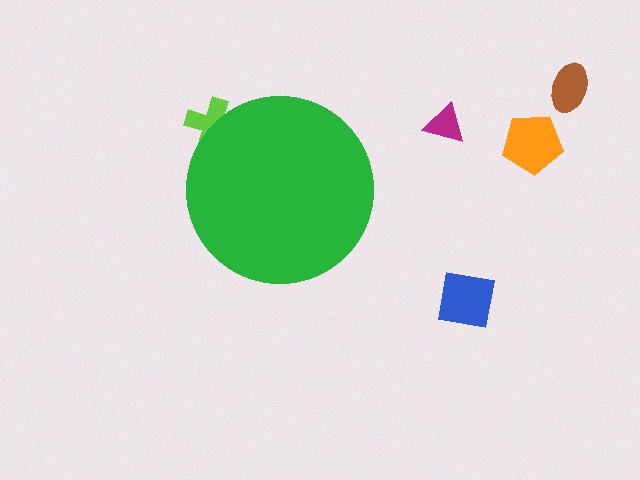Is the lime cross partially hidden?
Yes, the lime cross is partially hidden behind the green circle.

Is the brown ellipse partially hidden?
No, the brown ellipse is fully visible.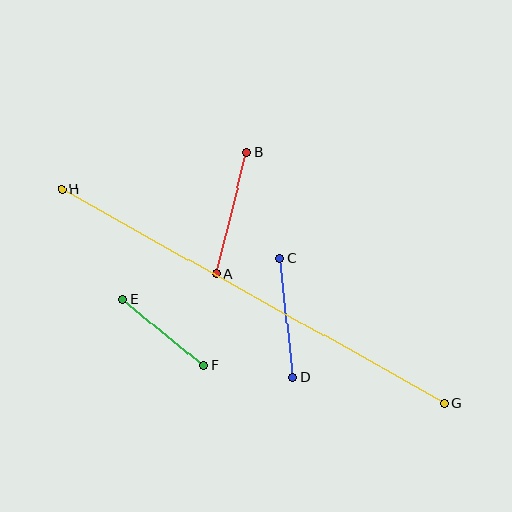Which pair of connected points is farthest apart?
Points G and H are farthest apart.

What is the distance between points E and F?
The distance is approximately 104 pixels.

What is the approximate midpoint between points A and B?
The midpoint is at approximately (232, 213) pixels.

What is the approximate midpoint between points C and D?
The midpoint is at approximately (286, 318) pixels.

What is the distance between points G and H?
The distance is approximately 438 pixels.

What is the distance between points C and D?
The distance is approximately 119 pixels.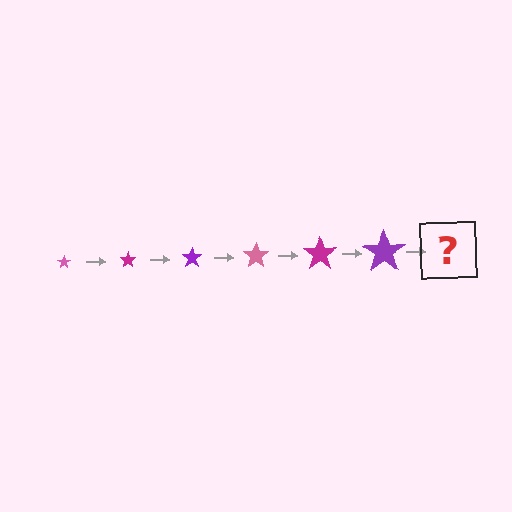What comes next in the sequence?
The next element should be a pink star, larger than the previous one.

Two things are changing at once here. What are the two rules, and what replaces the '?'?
The two rules are that the star grows larger each step and the color cycles through pink, magenta, and purple. The '?' should be a pink star, larger than the previous one.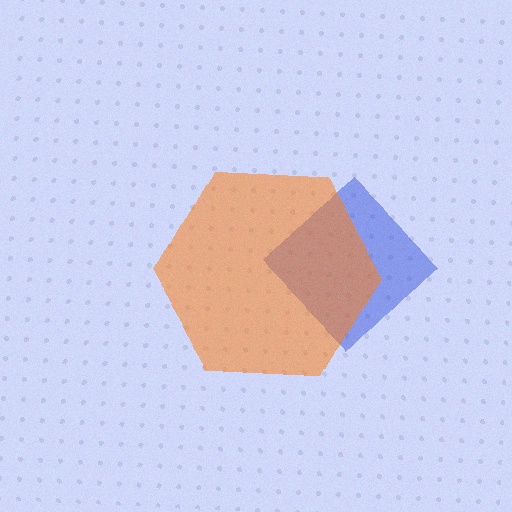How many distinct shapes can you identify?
There are 2 distinct shapes: a blue diamond, an orange hexagon.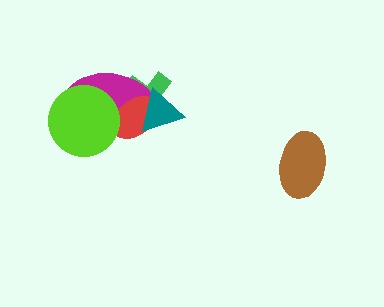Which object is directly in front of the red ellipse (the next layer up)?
The teal triangle is directly in front of the red ellipse.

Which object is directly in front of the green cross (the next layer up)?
The magenta ellipse is directly in front of the green cross.